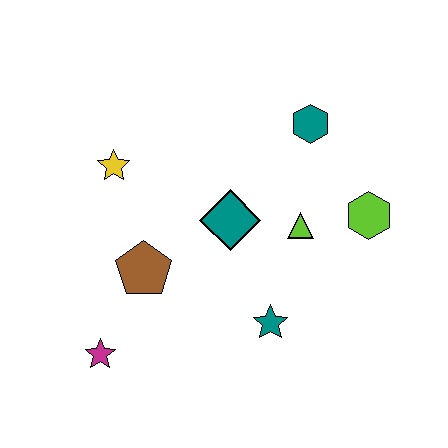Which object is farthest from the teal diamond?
The magenta star is farthest from the teal diamond.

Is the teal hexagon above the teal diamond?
Yes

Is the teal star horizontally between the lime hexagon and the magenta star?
Yes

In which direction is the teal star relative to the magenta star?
The teal star is to the right of the magenta star.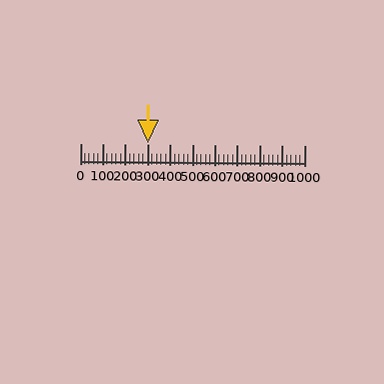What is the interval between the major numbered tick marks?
The major tick marks are spaced 100 units apart.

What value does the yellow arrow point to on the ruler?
The yellow arrow points to approximately 300.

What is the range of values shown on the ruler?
The ruler shows values from 0 to 1000.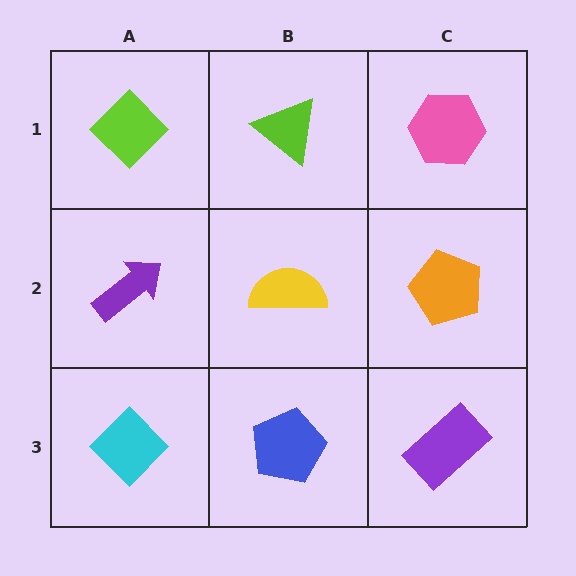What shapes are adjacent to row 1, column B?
A yellow semicircle (row 2, column B), a lime diamond (row 1, column A), a pink hexagon (row 1, column C).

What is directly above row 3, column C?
An orange pentagon.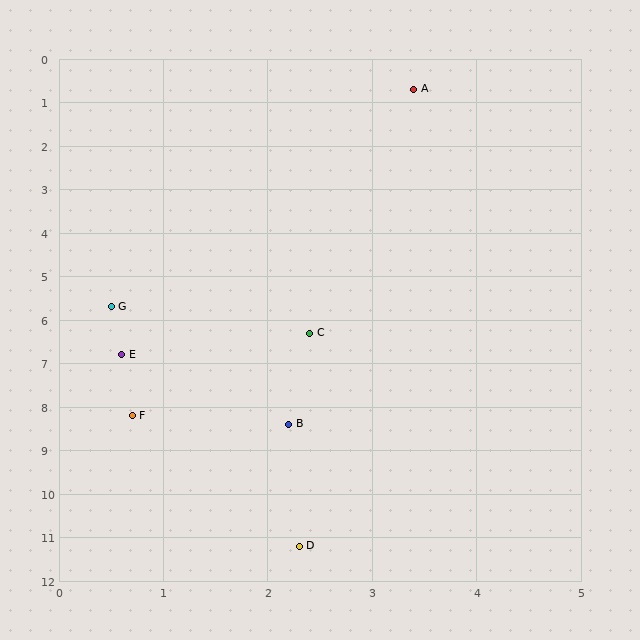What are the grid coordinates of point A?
Point A is at approximately (3.4, 0.7).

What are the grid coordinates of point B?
Point B is at approximately (2.2, 8.4).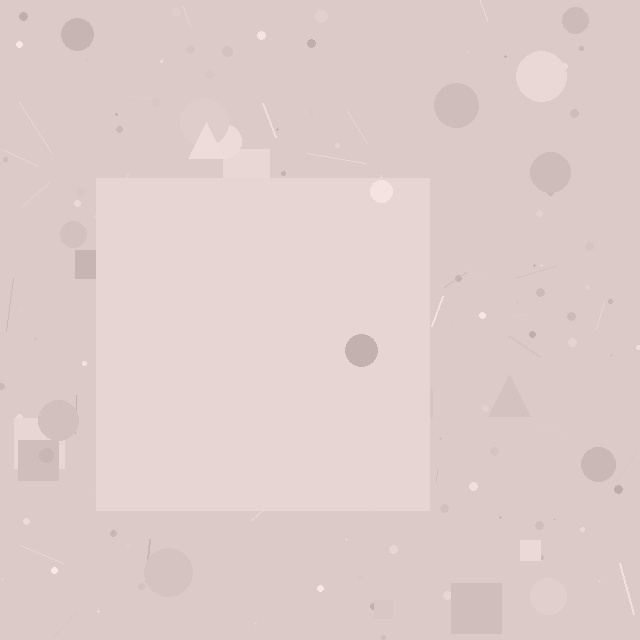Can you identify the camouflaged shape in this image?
The camouflaged shape is a square.